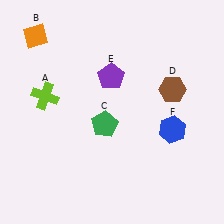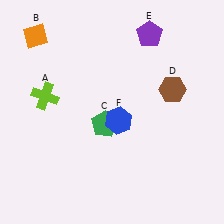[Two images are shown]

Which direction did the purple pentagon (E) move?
The purple pentagon (E) moved up.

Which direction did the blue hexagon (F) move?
The blue hexagon (F) moved left.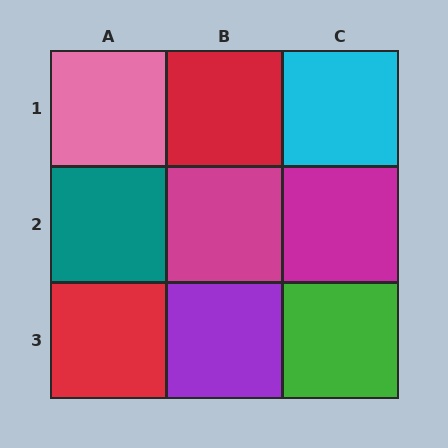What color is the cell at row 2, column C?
Magenta.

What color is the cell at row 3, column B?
Purple.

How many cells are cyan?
1 cell is cyan.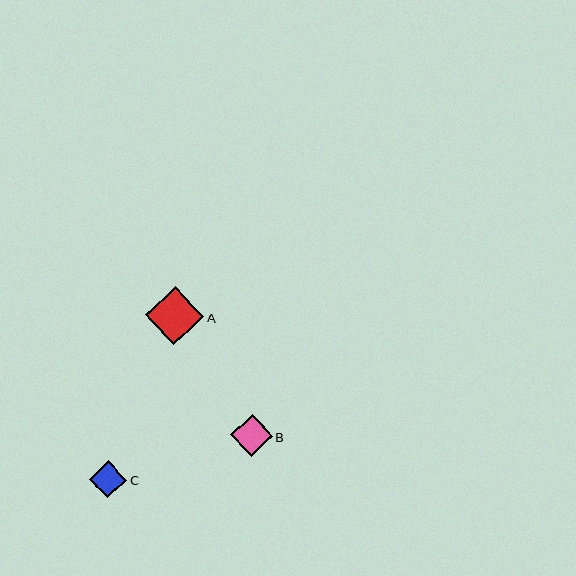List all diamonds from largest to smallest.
From largest to smallest: A, B, C.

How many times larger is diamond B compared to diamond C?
Diamond B is approximately 1.1 times the size of diamond C.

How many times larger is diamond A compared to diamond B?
Diamond A is approximately 1.4 times the size of diamond B.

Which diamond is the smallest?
Diamond C is the smallest with a size of approximately 37 pixels.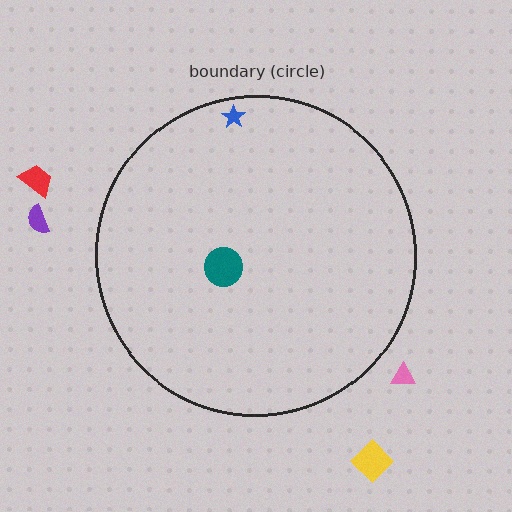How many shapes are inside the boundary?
2 inside, 4 outside.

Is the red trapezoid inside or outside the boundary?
Outside.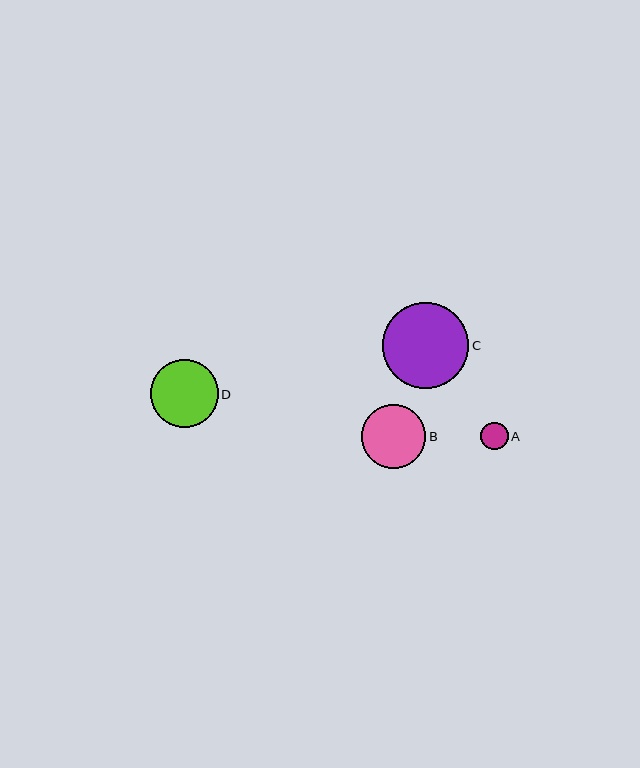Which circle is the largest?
Circle C is the largest with a size of approximately 86 pixels.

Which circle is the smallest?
Circle A is the smallest with a size of approximately 28 pixels.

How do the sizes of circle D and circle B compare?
Circle D and circle B are approximately the same size.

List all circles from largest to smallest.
From largest to smallest: C, D, B, A.